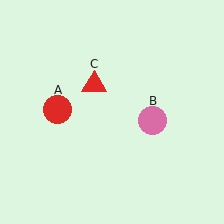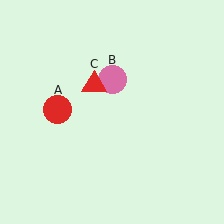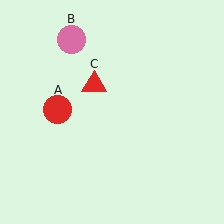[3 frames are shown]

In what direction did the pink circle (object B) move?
The pink circle (object B) moved up and to the left.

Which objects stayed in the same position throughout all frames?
Red circle (object A) and red triangle (object C) remained stationary.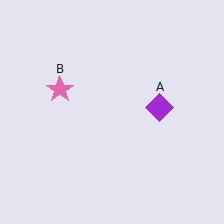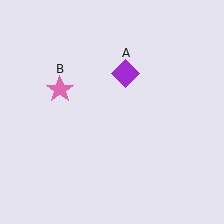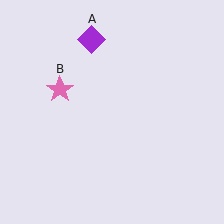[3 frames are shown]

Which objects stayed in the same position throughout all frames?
Pink star (object B) remained stationary.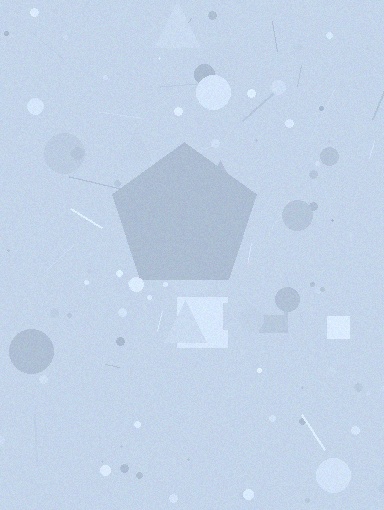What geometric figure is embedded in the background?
A pentagon is embedded in the background.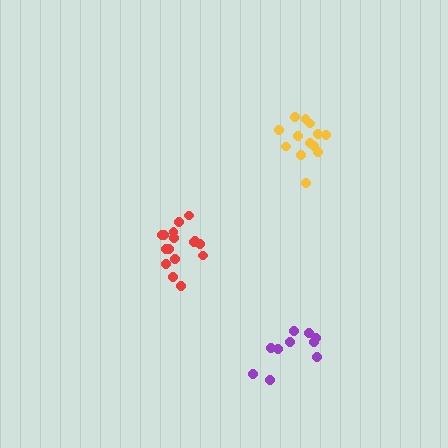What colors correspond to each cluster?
The clusters are colored: red, purple, yellow.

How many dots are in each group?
Group 1: 16 dots, Group 2: 10 dots, Group 3: 13 dots (39 total).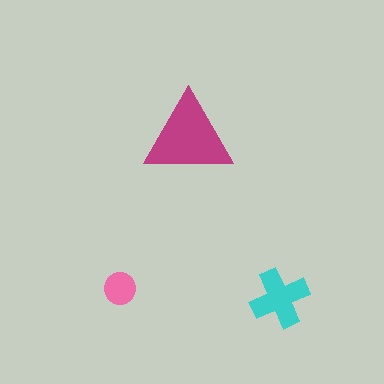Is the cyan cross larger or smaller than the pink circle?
Larger.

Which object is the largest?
The magenta triangle.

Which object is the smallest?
The pink circle.